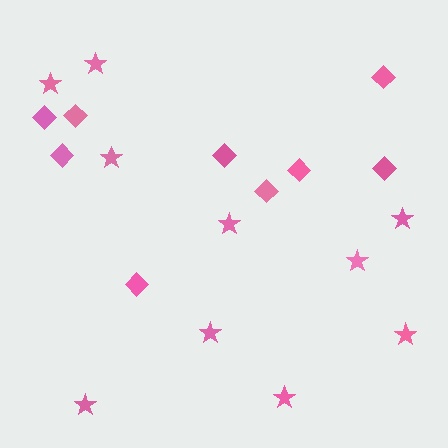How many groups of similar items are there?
There are 2 groups: one group of diamonds (9) and one group of stars (10).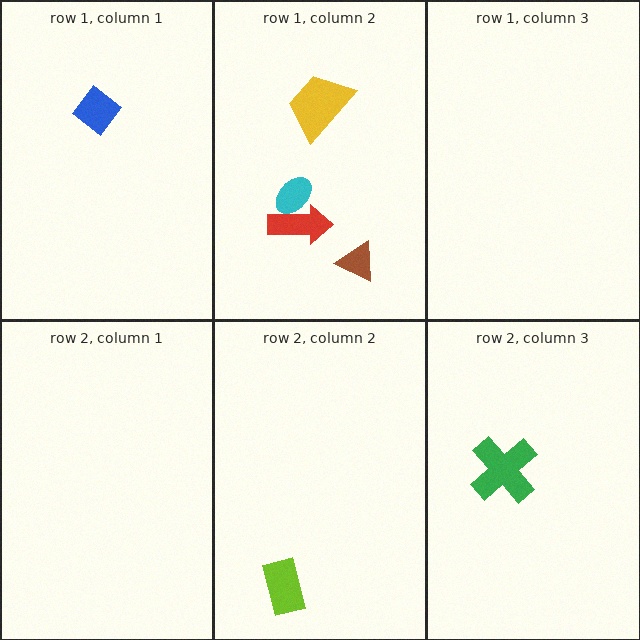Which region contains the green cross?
The row 2, column 3 region.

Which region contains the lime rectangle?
The row 2, column 2 region.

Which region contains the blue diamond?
The row 1, column 1 region.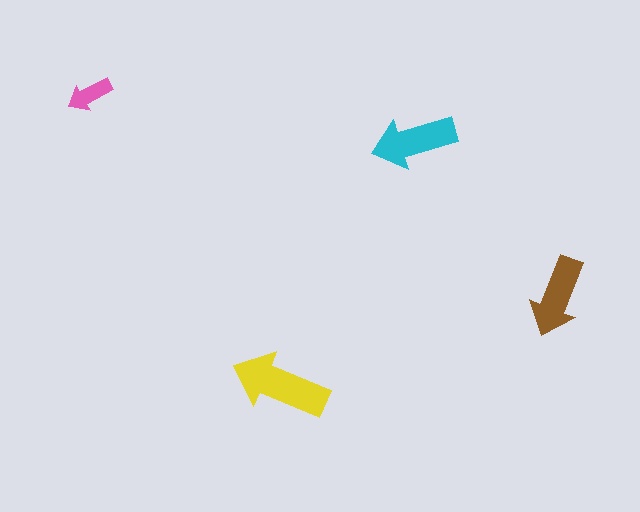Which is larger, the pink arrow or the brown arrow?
The brown one.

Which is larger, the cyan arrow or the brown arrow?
The cyan one.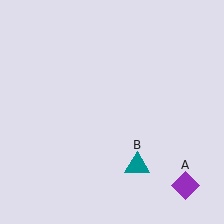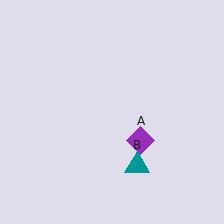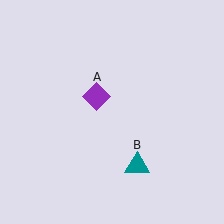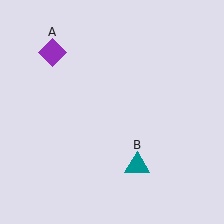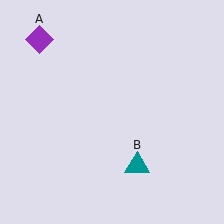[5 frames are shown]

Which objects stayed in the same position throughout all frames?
Teal triangle (object B) remained stationary.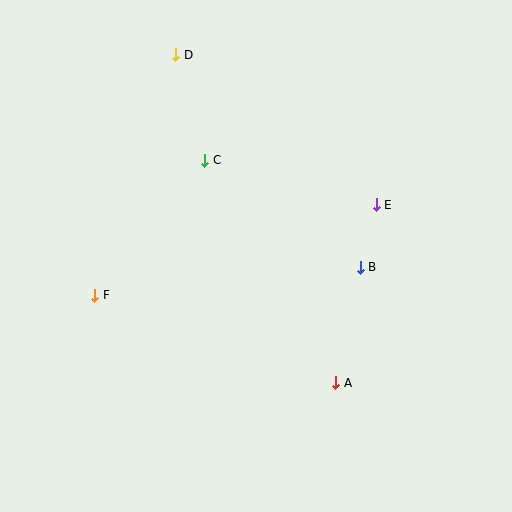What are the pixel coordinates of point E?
Point E is at (376, 205).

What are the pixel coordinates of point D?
Point D is at (176, 55).